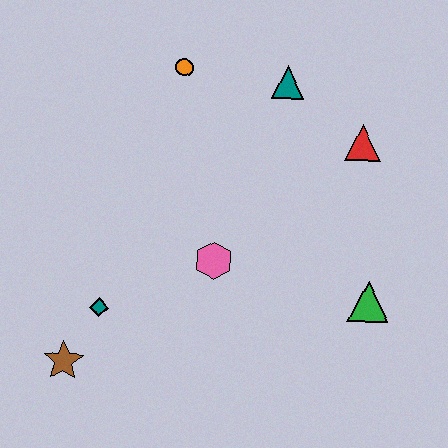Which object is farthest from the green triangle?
The brown star is farthest from the green triangle.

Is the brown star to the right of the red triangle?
No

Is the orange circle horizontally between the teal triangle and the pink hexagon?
No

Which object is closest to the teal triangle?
The red triangle is closest to the teal triangle.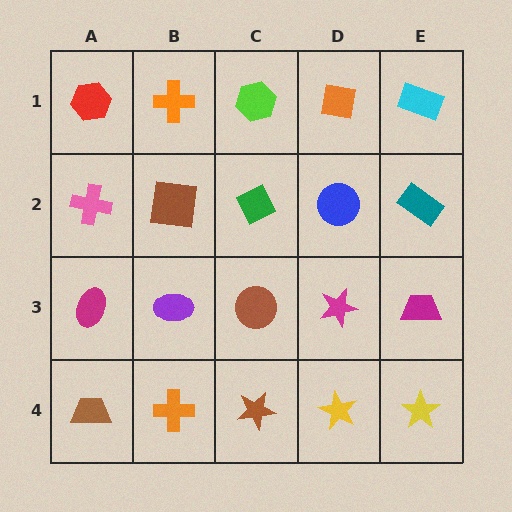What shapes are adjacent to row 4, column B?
A purple ellipse (row 3, column B), a brown trapezoid (row 4, column A), a brown star (row 4, column C).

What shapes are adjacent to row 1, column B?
A brown square (row 2, column B), a red hexagon (row 1, column A), a lime hexagon (row 1, column C).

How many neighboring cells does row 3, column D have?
4.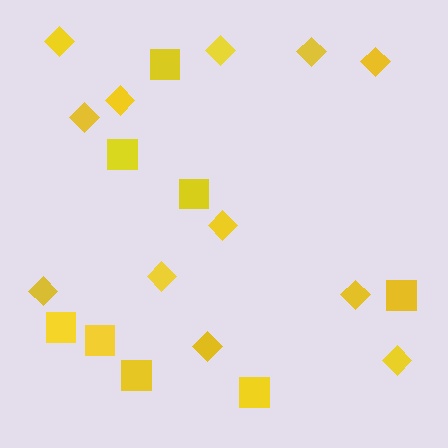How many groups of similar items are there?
There are 2 groups: one group of diamonds (12) and one group of squares (8).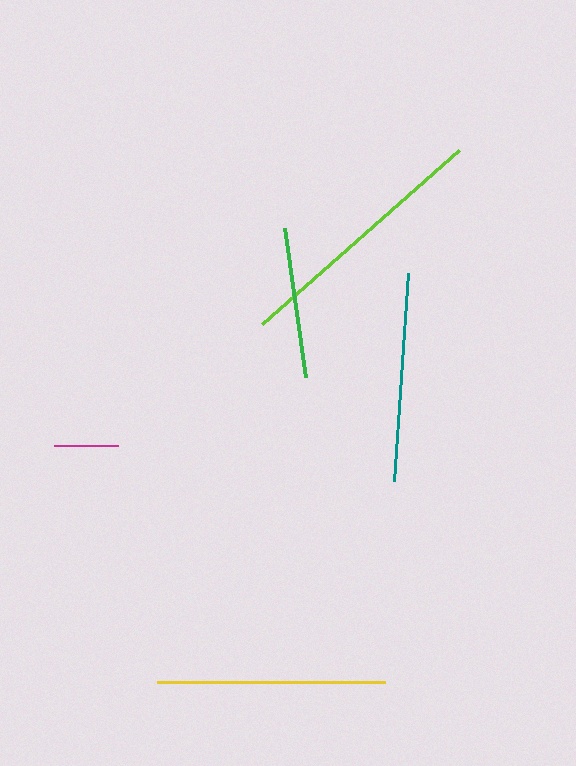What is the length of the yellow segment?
The yellow segment is approximately 228 pixels long.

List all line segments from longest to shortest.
From longest to shortest: lime, yellow, teal, green, magenta.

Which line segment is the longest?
The lime line is the longest at approximately 263 pixels.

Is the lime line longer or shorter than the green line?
The lime line is longer than the green line.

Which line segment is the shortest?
The magenta line is the shortest at approximately 64 pixels.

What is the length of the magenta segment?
The magenta segment is approximately 64 pixels long.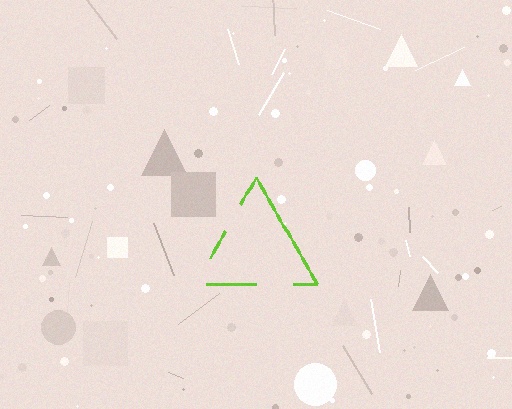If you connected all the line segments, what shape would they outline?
They would outline a triangle.